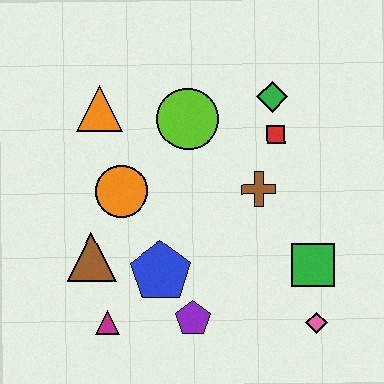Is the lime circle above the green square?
Yes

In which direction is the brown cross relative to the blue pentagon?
The brown cross is to the right of the blue pentagon.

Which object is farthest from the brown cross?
The magenta triangle is farthest from the brown cross.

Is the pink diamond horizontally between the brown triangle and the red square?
No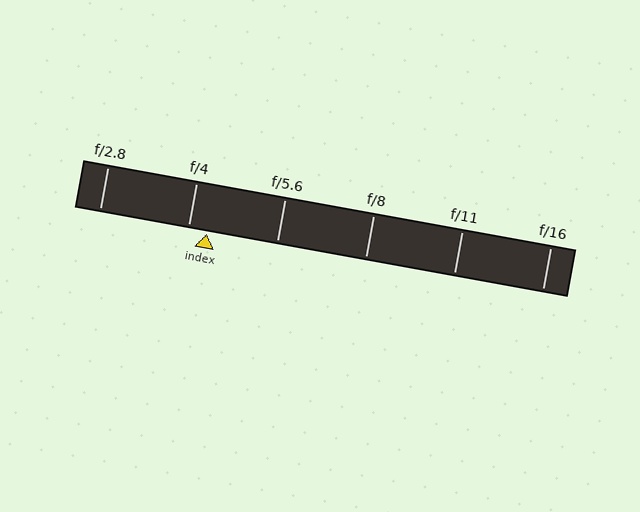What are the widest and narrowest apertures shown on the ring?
The widest aperture shown is f/2.8 and the narrowest is f/16.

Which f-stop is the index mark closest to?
The index mark is closest to f/4.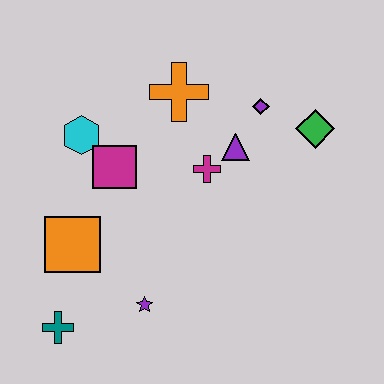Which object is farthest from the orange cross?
The teal cross is farthest from the orange cross.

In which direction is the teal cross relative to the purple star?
The teal cross is to the left of the purple star.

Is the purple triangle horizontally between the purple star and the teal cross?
No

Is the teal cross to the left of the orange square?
Yes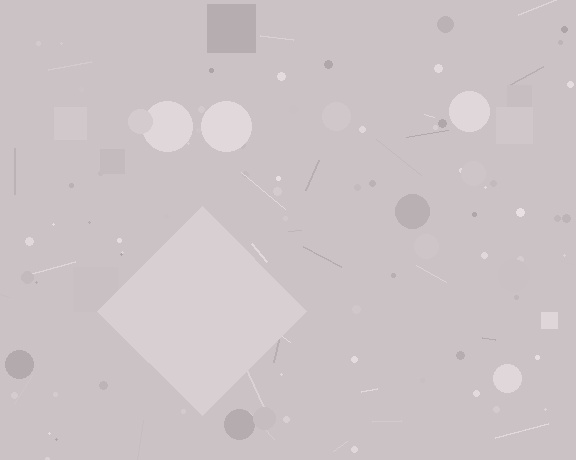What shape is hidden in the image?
A diamond is hidden in the image.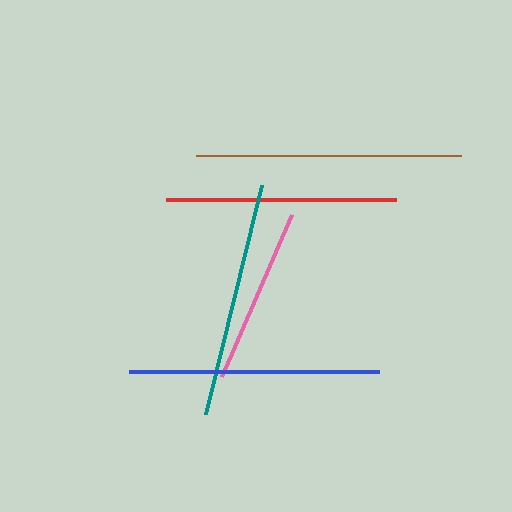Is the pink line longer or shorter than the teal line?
The teal line is longer than the pink line.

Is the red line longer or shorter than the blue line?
The blue line is longer than the red line.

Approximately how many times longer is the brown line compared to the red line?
The brown line is approximately 1.2 times the length of the red line.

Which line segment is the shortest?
The pink line is the shortest at approximately 176 pixels.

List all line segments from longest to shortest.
From longest to shortest: brown, blue, teal, red, pink.